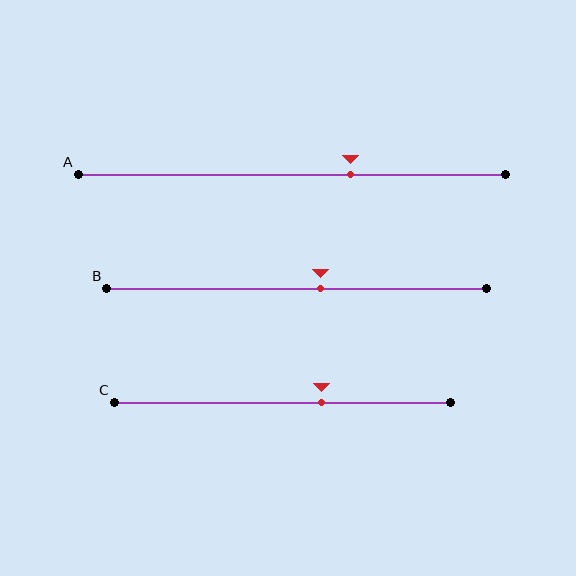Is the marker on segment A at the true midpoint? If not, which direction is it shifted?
No, the marker on segment A is shifted to the right by about 14% of the segment length.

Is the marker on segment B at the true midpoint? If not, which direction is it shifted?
No, the marker on segment B is shifted to the right by about 6% of the segment length.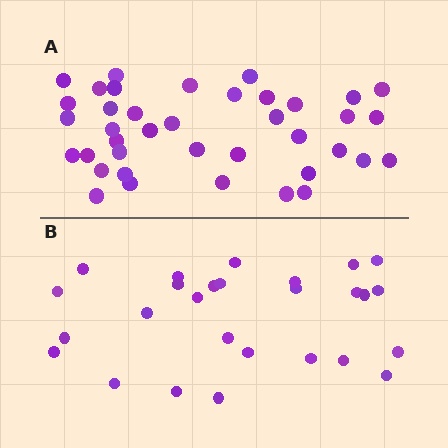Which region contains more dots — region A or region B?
Region A (the top region) has more dots.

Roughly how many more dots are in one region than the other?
Region A has roughly 12 or so more dots than region B.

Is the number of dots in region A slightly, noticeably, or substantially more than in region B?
Region A has noticeably more, but not dramatically so. The ratio is roughly 1.4 to 1.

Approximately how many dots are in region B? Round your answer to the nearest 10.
About 30 dots. (The exact count is 27, which rounds to 30.)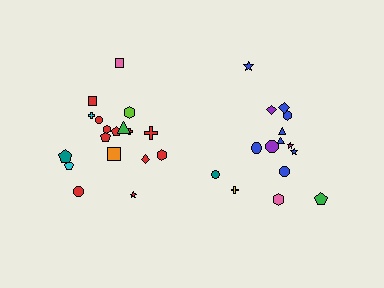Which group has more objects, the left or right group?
The left group.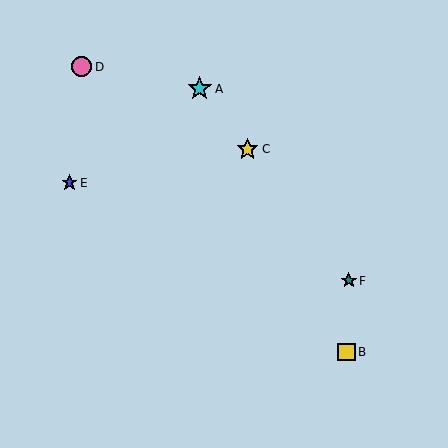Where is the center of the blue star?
The center of the blue star is at (69, 183).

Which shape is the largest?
The cyan star (labeled A) is the largest.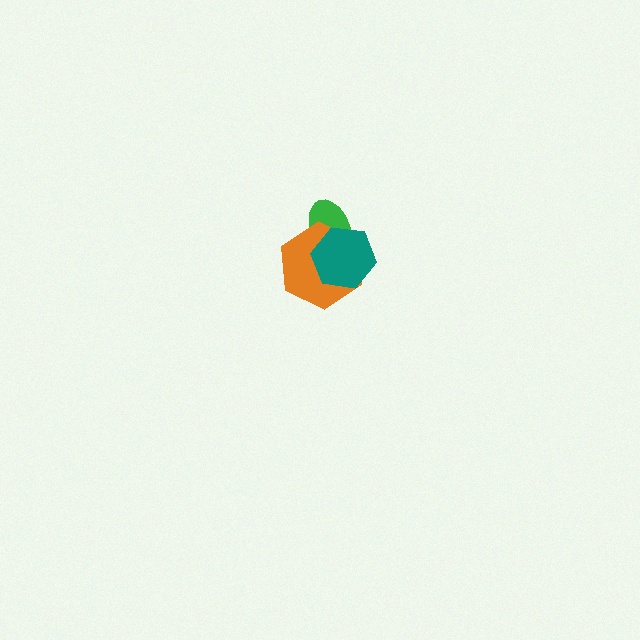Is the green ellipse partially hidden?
Yes, it is partially covered by another shape.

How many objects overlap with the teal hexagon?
2 objects overlap with the teal hexagon.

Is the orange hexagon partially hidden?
Yes, it is partially covered by another shape.